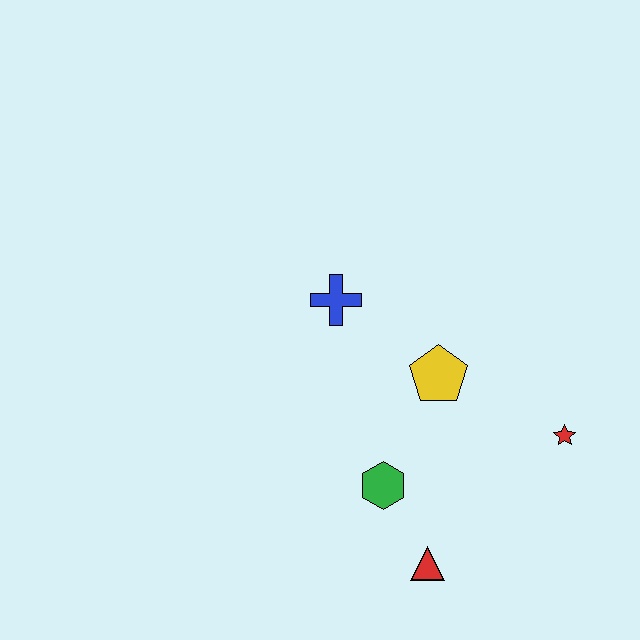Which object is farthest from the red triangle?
The blue cross is farthest from the red triangle.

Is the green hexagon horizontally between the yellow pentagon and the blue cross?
Yes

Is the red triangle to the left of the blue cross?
No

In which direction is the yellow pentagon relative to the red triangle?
The yellow pentagon is above the red triangle.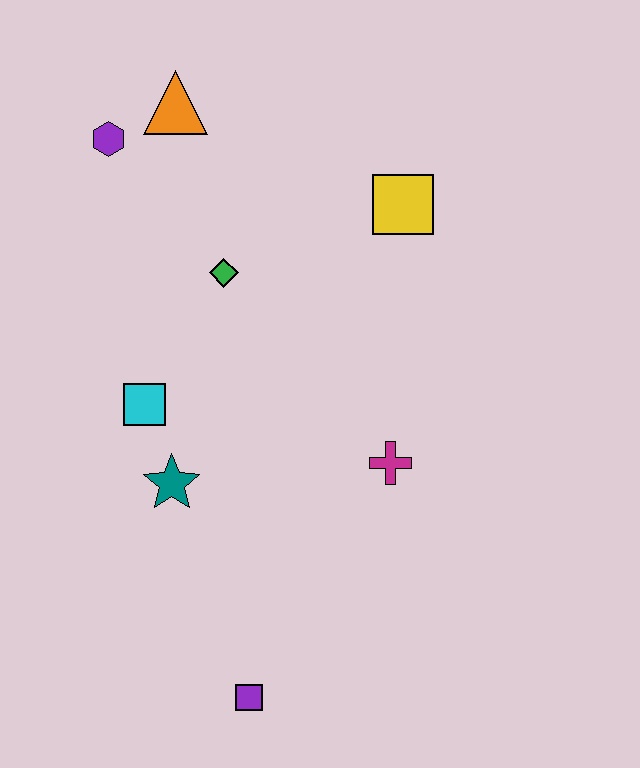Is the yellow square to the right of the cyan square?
Yes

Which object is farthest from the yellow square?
The purple square is farthest from the yellow square.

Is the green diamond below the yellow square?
Yes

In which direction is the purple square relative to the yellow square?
The purple square is below the yellow square.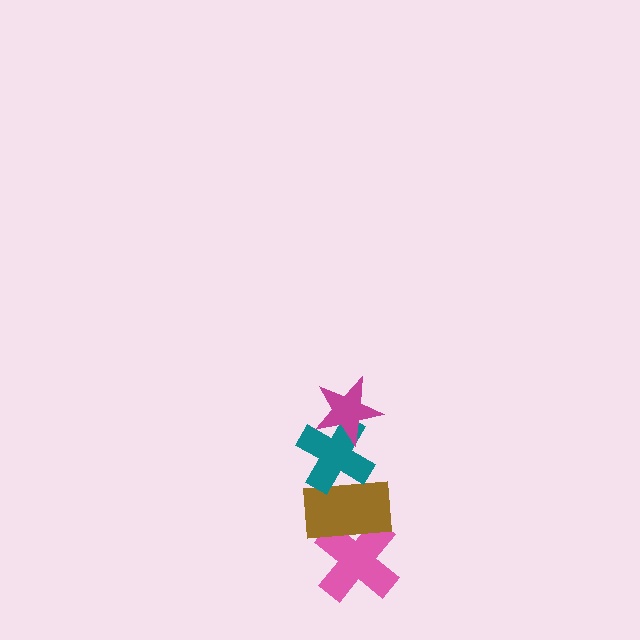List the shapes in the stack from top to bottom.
From top to bottom: the magenta star, the teal cross, the brown rectangle, the pink cross.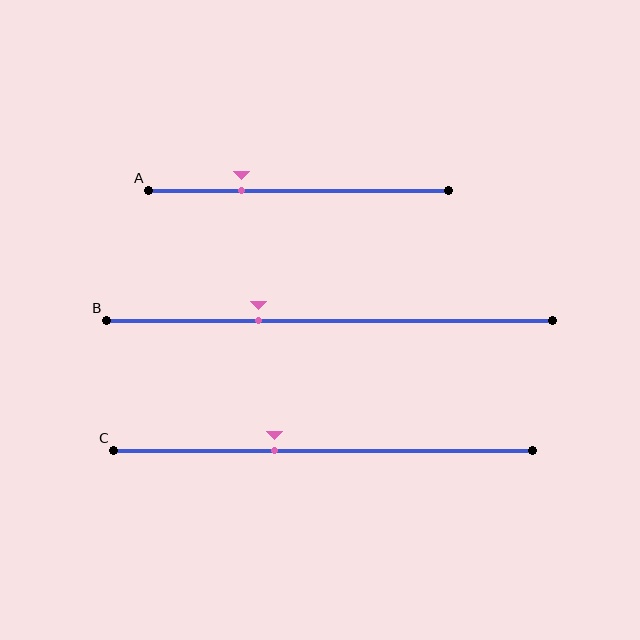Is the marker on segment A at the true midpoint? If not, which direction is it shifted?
No, the marker on segment A is shifted to the left by about 19% of the segment length.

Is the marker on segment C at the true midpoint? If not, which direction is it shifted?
No, the marker on segment C is shifted to the left by about 12% of the segment length.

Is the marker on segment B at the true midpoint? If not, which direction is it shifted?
No, the marker on segment B is shifted to the left by about 16% of the segment length.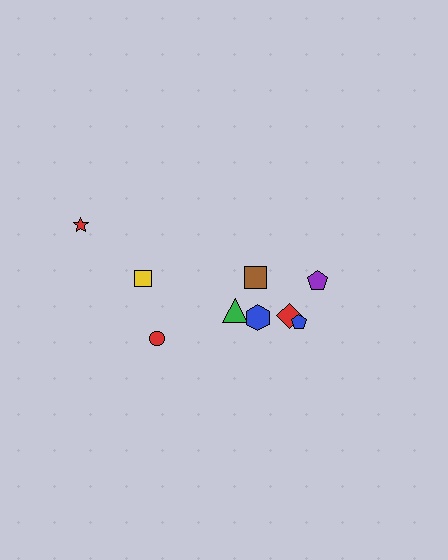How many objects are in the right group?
There are 6 objects.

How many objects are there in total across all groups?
There are 9 objects.